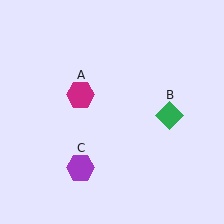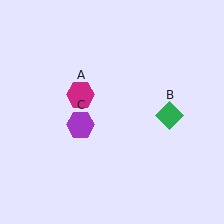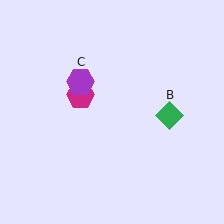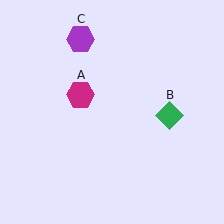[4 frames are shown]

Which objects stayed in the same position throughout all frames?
Magenta hexagon (object A) and green diamond (object B) remained stationary.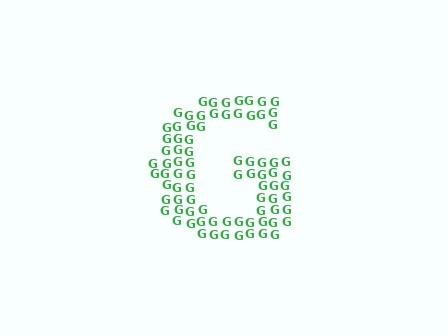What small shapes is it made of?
It is made of small letter G's.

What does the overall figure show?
The overall figure shows the letter G.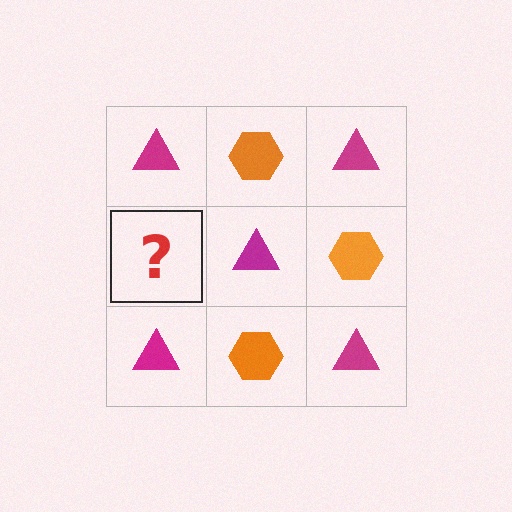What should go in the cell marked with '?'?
The missing cell should contain an orange hexagon.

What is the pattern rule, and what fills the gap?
The rule is that it alternates magenta triangle and orange hexagon in a checkerboard pattern. The gap should be filled with an orange hexagon.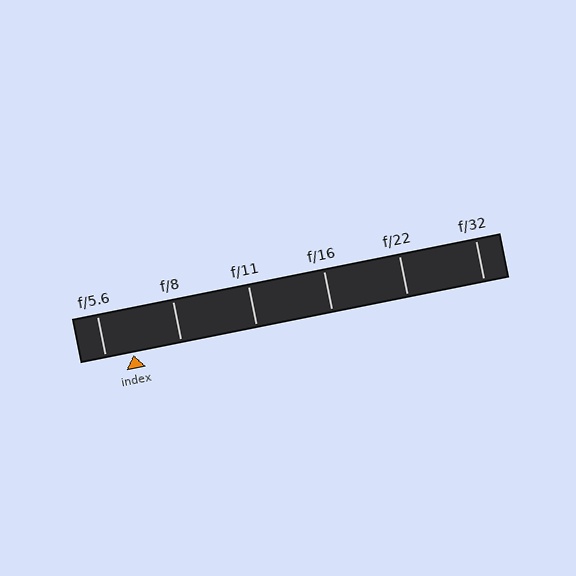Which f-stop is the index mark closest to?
The index mark is closest to f/5.6.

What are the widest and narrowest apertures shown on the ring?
The widest aperture shown is f/5.6 and the narrowest is f/32.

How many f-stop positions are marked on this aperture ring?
There are 6 f-stop positions marked.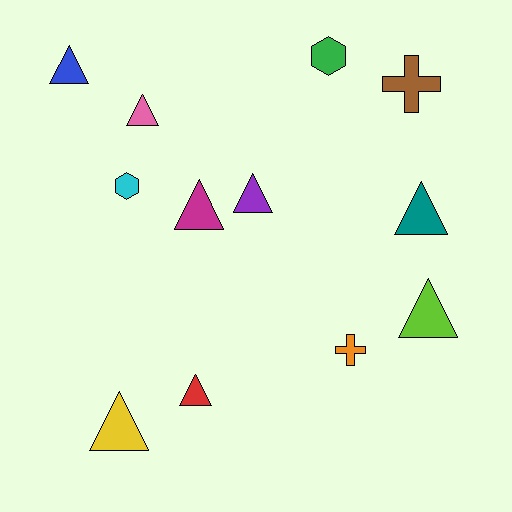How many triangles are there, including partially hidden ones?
There are 8 triangles.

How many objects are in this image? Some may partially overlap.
There are 12 objects.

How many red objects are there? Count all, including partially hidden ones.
There is 1 red object.